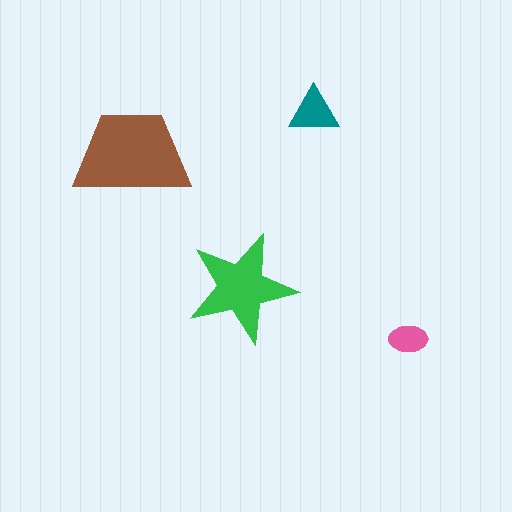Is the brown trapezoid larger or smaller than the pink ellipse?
Larger.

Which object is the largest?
The brown trapezoid.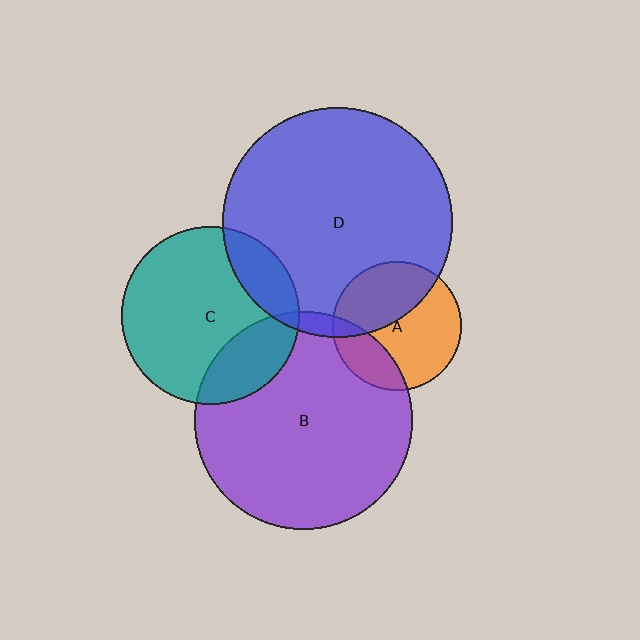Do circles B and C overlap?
Yes.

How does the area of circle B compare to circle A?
Approximately 2.9 times.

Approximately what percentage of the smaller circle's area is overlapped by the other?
Approximately 20%.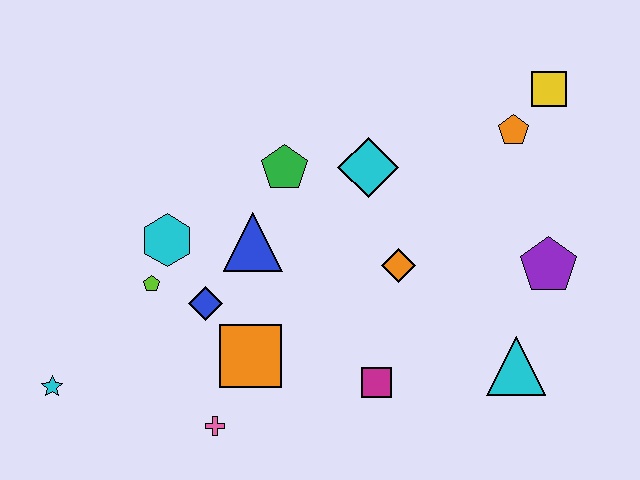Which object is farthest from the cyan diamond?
The cyan star is farthest from the cyan diamond.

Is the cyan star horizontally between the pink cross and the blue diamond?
No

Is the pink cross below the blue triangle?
Yes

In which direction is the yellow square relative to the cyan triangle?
The yellow square is above the cyan triangle.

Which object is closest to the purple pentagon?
The cyan triangle is closest to the purple pentagon.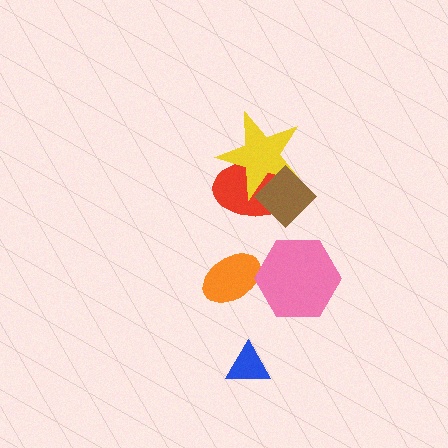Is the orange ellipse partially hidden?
Yes, it is partially covered by another shape.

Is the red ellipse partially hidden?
Yes, it is partially covered by another shape.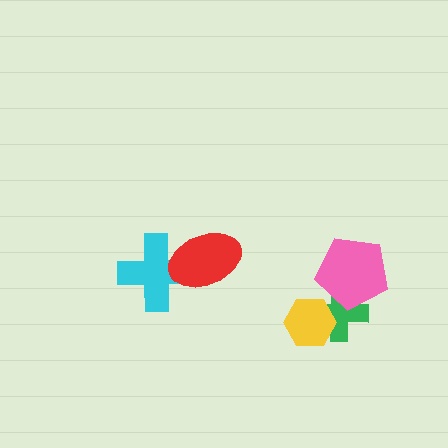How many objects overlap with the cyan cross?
1 object overlaps with the cyan cross.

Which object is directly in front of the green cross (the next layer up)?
The yellow hexagon is directly in front of the green cross.